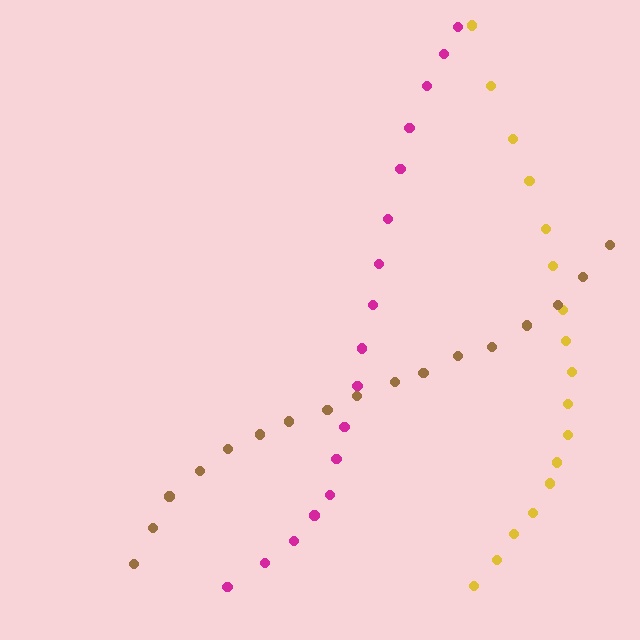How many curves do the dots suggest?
There are 3 distinct paths.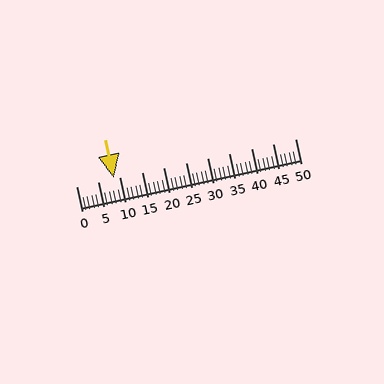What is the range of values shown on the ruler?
The ruler shows values from 0 to 50.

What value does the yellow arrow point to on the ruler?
The yellow arrow points to approximately 9.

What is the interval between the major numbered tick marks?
The major tick marks are spaced 5 units apart.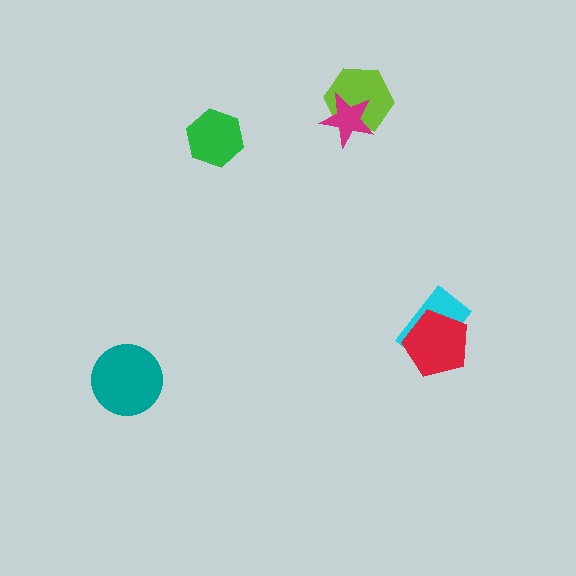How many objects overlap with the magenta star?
1 object overlaps with the magenta star.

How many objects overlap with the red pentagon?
1 object overlaps with the red pentagon.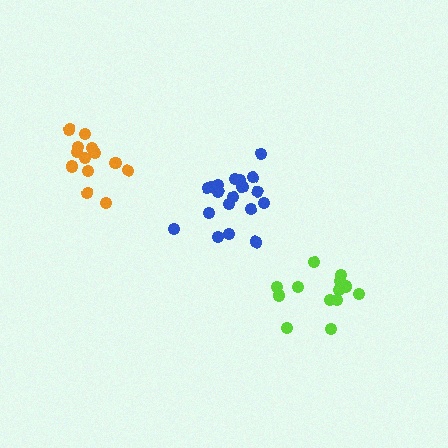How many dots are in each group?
Group 1: 13 dots, Group 2: 13 dots, Group 3: 19 dots (45 total).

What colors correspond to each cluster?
The clusters are colored: lime, orange, blue.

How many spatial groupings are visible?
There are 3 spatial groupings.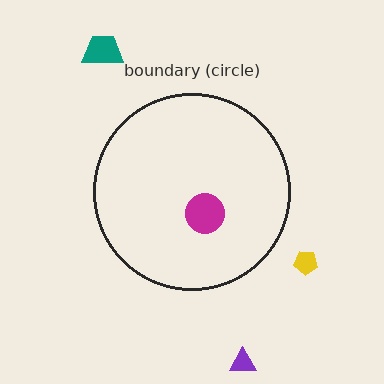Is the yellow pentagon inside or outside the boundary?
Outside.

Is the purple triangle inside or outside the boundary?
Outside.